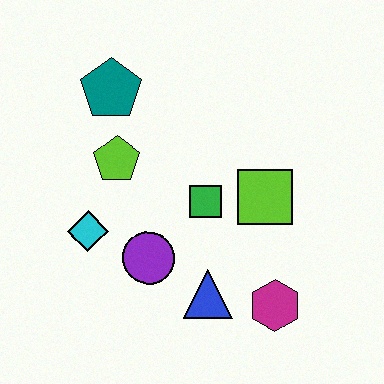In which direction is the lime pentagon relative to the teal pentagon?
The lime pentagon is below the teal pentagon.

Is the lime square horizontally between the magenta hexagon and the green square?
Yes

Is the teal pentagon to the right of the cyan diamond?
Yes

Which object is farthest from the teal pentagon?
The magenta hexagon is farthest from the teal pentagon.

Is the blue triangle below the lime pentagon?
Yes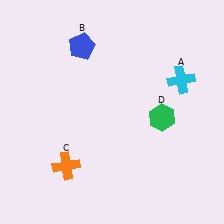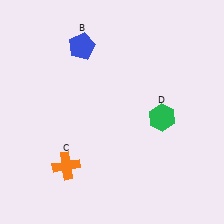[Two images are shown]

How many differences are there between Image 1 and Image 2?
There is 1 difference between the two images.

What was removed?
The cyan cross (A) was removed in Image 2.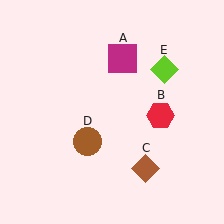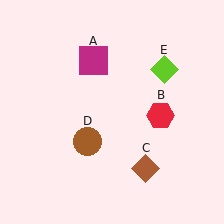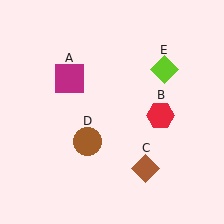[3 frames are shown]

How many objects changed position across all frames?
1 object changed position: magenta square (object A).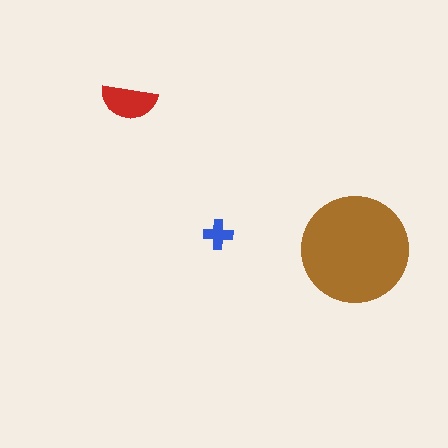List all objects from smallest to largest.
The blue cross, the red semicircle, the brown circle.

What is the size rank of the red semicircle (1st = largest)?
2nd.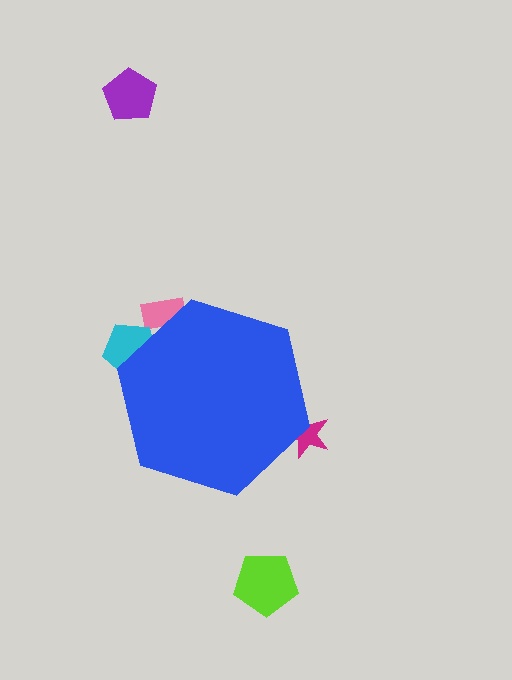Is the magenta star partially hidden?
Yes, the magenta star is partially hidden behind the blue hexagon.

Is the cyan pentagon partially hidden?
Yes, the cyan pentagon is partially hidden behind the blue hexagon.